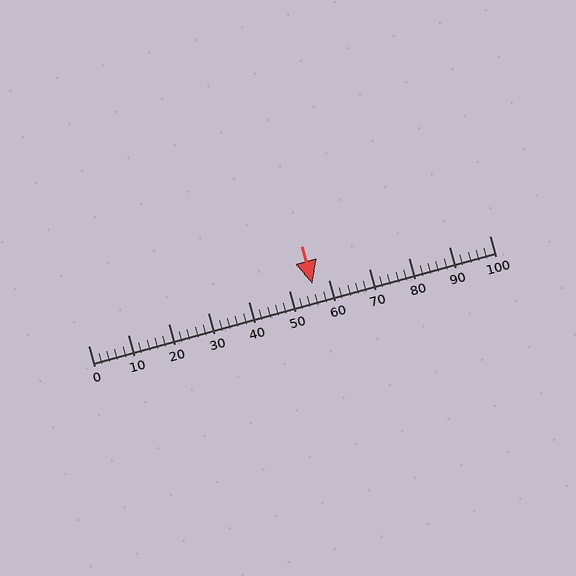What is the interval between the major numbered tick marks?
The major tick marks are spaced 10 units apart.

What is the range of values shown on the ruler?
The ruler shows values from 0 to 100.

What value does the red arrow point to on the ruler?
The red arrow points to approximately 56.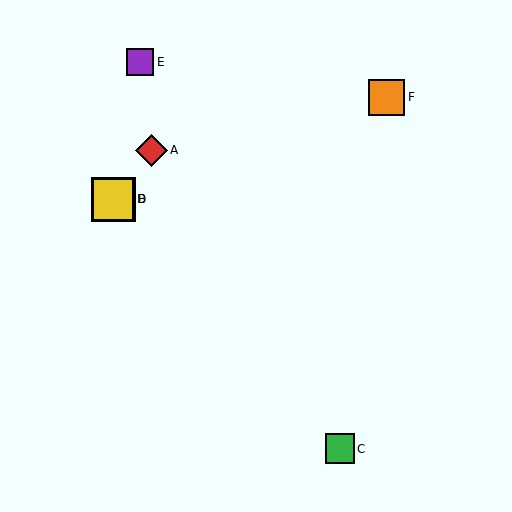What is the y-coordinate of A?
Object A is at y≈150.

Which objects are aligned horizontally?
Objects B, D are aligned horizontally.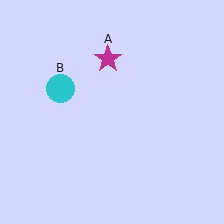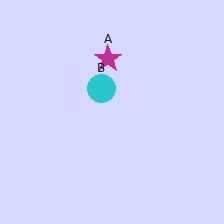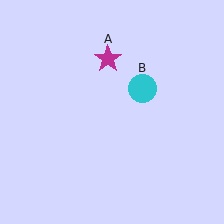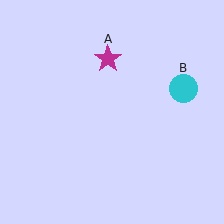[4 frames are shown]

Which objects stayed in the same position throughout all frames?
Magenta star (object A) remained stationary.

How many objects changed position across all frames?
1 object changed position: cyan circle (object B).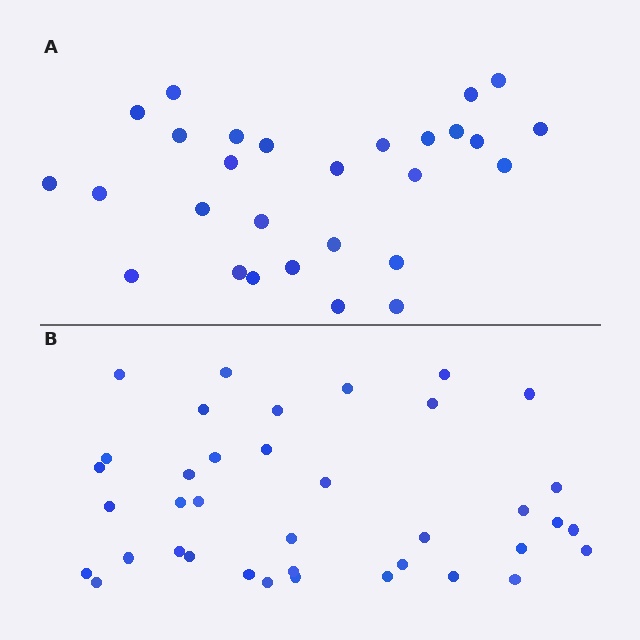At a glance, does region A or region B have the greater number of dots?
Region B (the bottom region) has more dots.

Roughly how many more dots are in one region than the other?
Region B has roughly 10 or so more dots than region A.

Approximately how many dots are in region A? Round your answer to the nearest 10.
About 30 dots. (The exact count is 28, which rounds to 30.)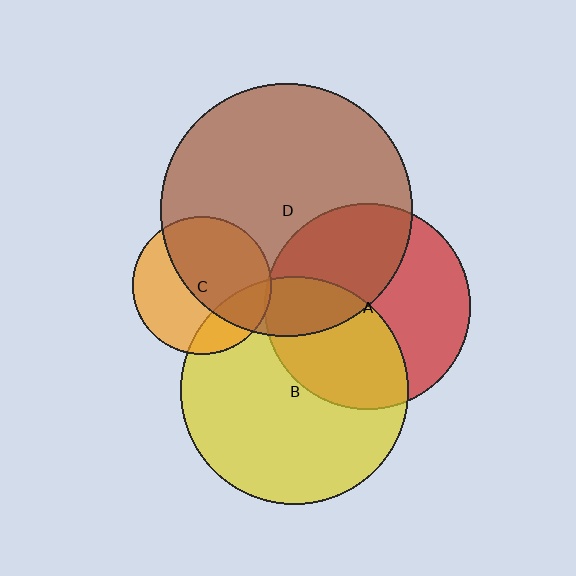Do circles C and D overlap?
Yes.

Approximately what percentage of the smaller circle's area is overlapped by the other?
Approximately 55%.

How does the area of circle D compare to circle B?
Approximately 1.2 times.